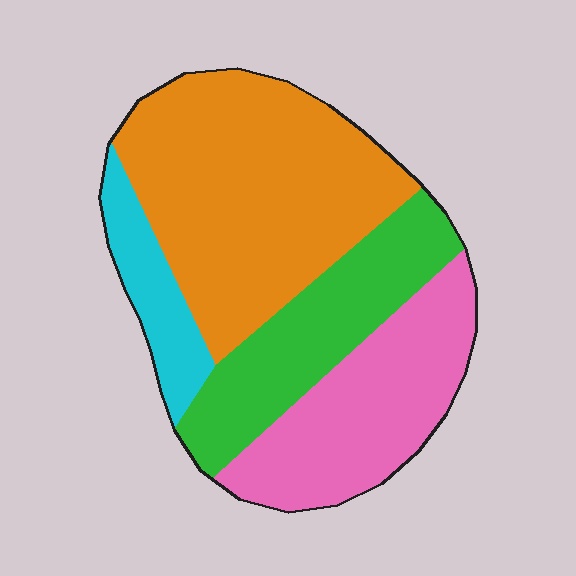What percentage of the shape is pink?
Pink covers about 25% of the shape.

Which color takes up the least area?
Cyan, at roughly 10%.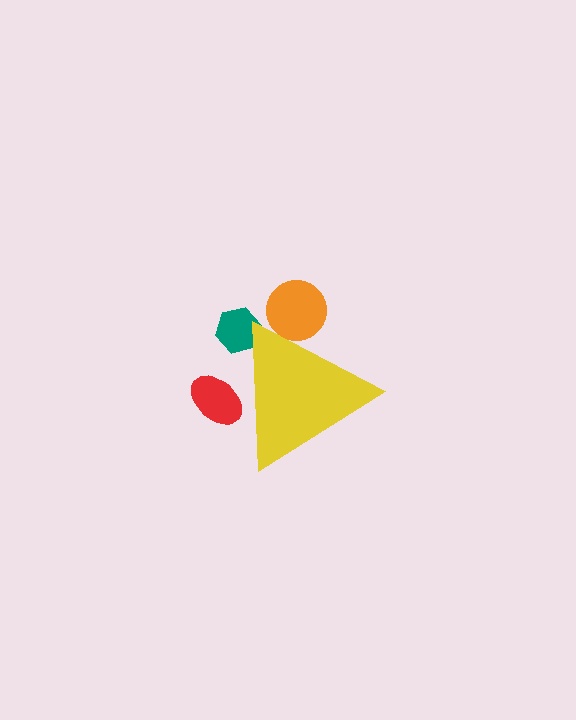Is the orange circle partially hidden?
Yes, the orange circle is partially hidden behind the yellow triangle.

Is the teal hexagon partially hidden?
Yes, the teal hexagon is partially hidden behind the yellow triangle.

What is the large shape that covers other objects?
A yellow triangle.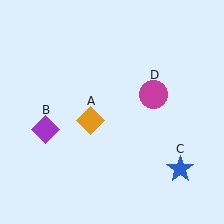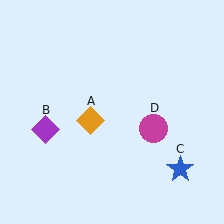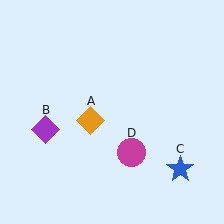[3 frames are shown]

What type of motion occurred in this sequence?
The magenta circle (object D) rotated clockwise around the center of the scene.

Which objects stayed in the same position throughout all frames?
Orange diamond (object A) and purple diamond (object B) and blue star (object C) remained stationary.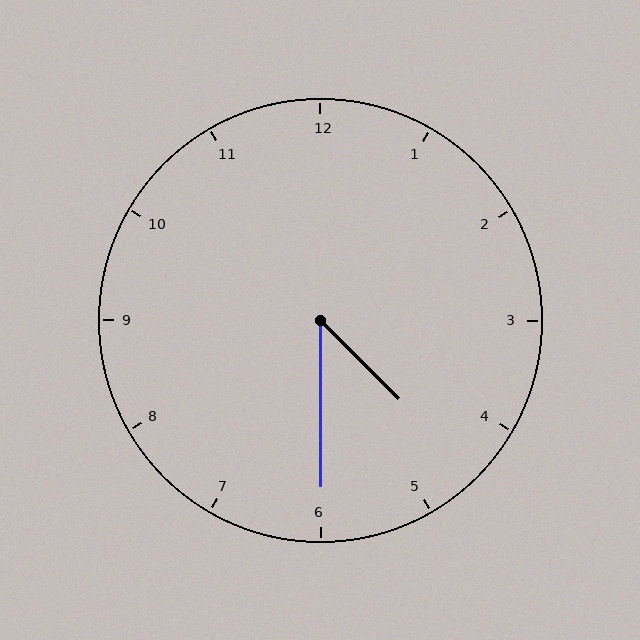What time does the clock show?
4:30.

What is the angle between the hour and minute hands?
Approximately 45 degrees.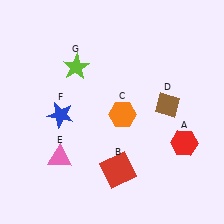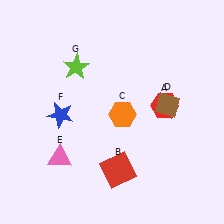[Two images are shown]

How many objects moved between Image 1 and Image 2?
1 object moved between the two images.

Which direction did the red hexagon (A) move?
The red hexagon (A) moved up.